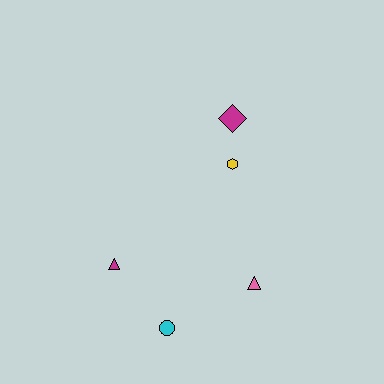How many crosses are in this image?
There are no crosses.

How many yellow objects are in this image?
There is 1 yellow object.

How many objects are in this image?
There are 5 objects.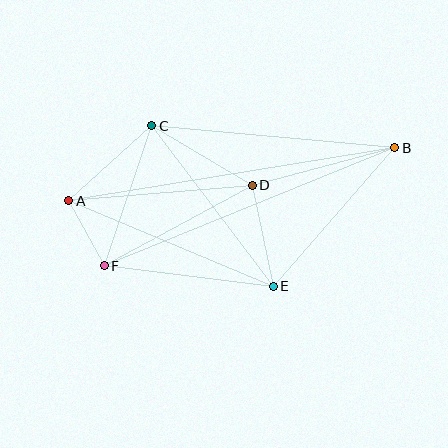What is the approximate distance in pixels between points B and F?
The distance between B and F is approximately 314 pixels.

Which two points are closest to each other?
Points A and F are closest to each other.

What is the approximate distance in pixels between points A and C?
The distance between A and C is approximately 112 pixels.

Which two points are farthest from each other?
Points A and B are farthest from each other.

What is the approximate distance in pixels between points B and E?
The distance between B and E is approximately 184 pixels.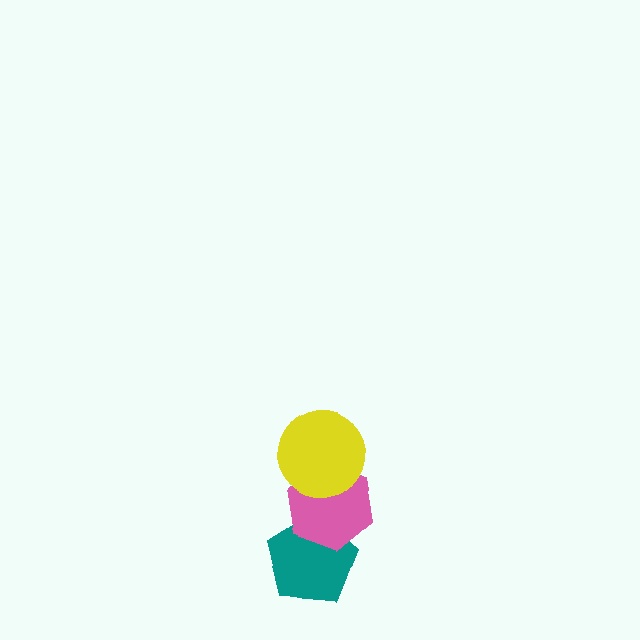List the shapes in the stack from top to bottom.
From top to bottom: the yellow circle, the pink hexagon, the teal pentagon.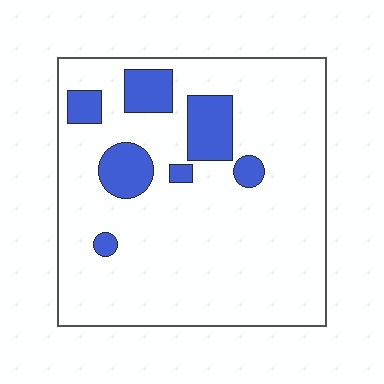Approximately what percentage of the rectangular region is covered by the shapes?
Approximately 15%.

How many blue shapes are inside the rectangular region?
7.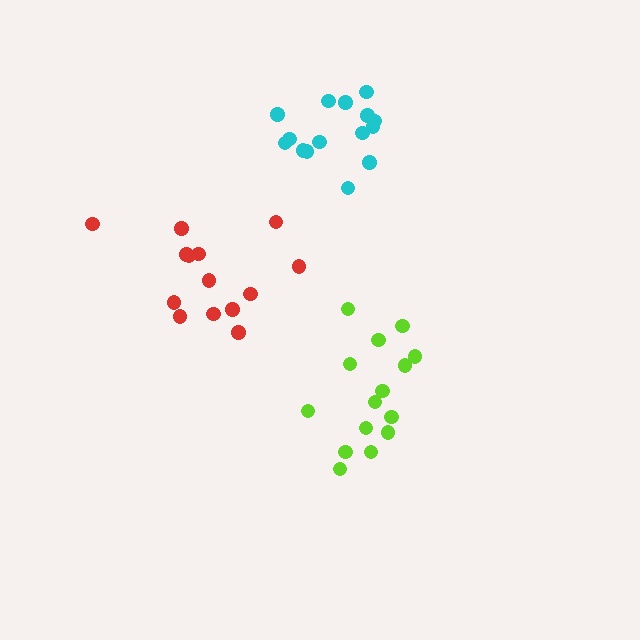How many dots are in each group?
Group 1: 15 dots, Group 2: 15 dots, Group 3: 15 dots (45 total).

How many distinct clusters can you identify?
There are 3 distinct clusters.